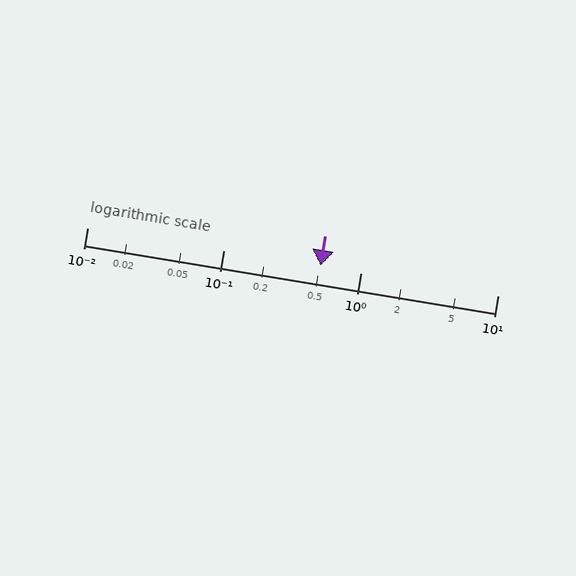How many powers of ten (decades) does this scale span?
The scale spans 3 decades, from 0.01 to 10.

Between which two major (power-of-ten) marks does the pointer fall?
The pointer is between 0.1 and 1.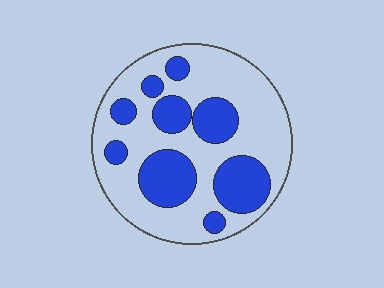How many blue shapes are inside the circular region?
9.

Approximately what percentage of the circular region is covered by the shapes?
Approximately 35%.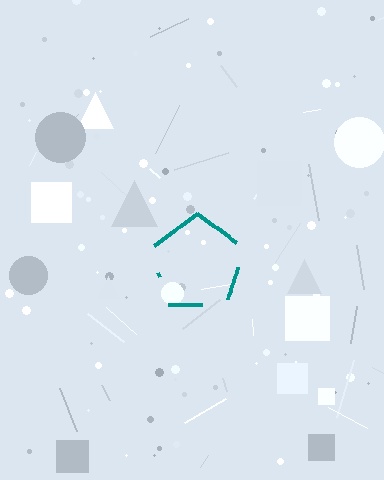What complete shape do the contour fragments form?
The contour fragments form a pentagon.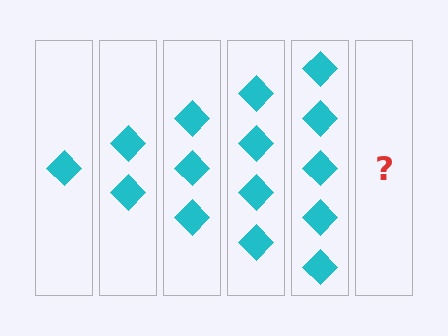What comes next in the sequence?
The next element should be 6 diamonds.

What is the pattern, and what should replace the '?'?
The pattern is that each step adds one more diamond. The '?' should be 6 diamonds.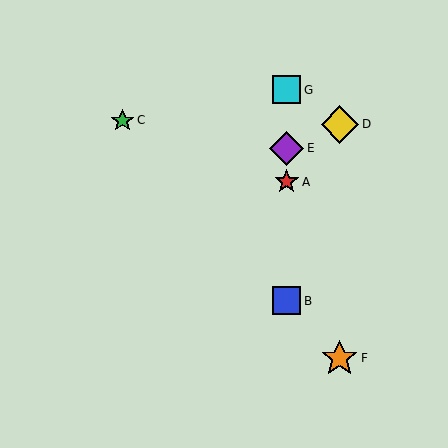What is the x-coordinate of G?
Object G is at x≈287.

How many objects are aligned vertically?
4 objects (A, B, E, G) are aligned vertically.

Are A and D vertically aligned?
No, A is at x≈287 and D is at x≈340.